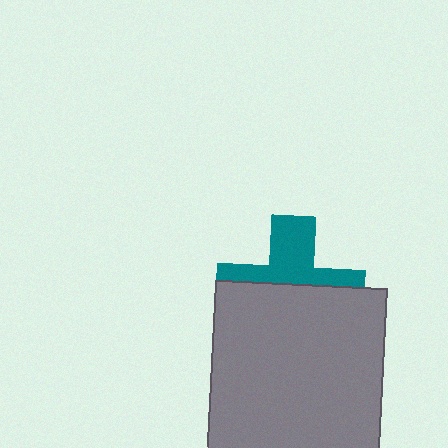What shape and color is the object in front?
The object in front is a gray rectangle.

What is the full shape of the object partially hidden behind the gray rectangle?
The partially hidden object is a teal cross.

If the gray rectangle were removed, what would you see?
You would see the complete teal cross.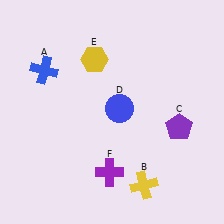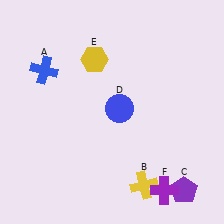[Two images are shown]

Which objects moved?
The objects that moved are: the purple pentagon (C), the purple cross (F).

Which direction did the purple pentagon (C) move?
The purple pentagon (C) moved down.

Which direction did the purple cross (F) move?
The purple cross (F) moved right.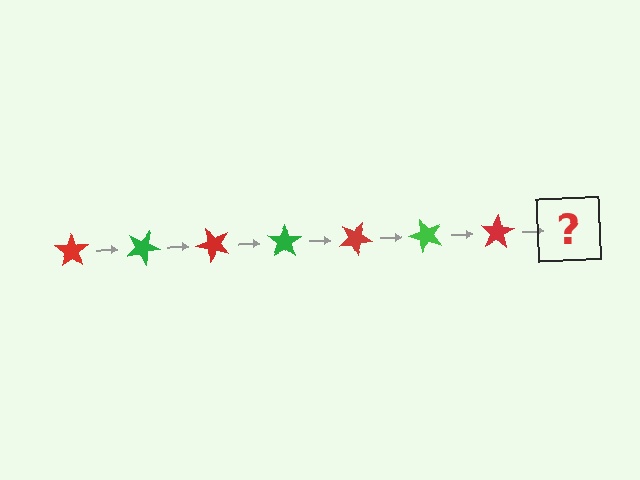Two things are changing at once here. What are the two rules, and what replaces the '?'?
The two rules are that it rotates 25 degrees each step and the color cycles through red and green. The '?' should be a green star, rotated 175 degrees from the start.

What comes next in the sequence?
The next element should be a green star, rotated 175 degrees from the start.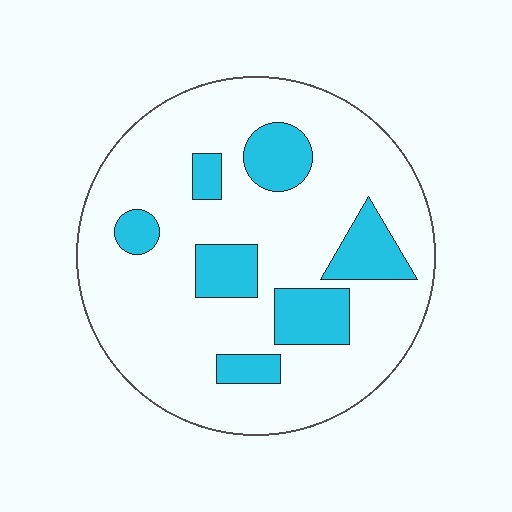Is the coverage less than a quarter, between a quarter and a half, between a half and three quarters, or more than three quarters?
Less than a quarter.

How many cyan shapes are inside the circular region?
7.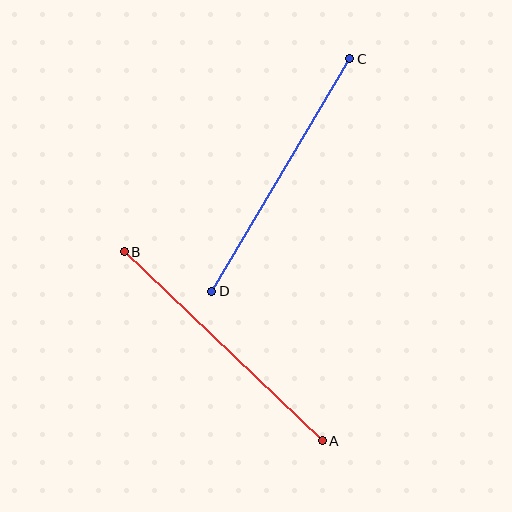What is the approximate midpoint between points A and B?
The midpoint is at approximately (223, 346) pixels.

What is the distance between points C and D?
The distance is approximately 270 pixels.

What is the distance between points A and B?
The distance is approximately 274 pixels.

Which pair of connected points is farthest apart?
Points A and B are farthest apart.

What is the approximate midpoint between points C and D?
The midpoint is at approximately (281, 175) pixels.